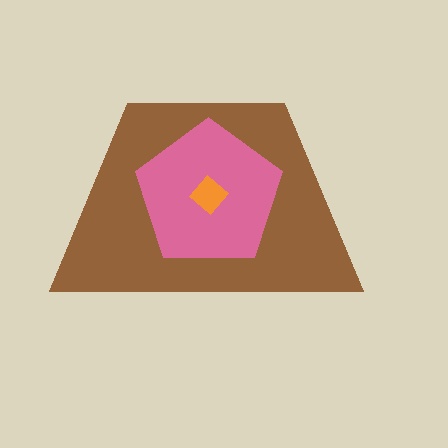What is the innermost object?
The orange diamond.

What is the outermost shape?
The brown trapezoid.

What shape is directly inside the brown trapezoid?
The pink pentagon.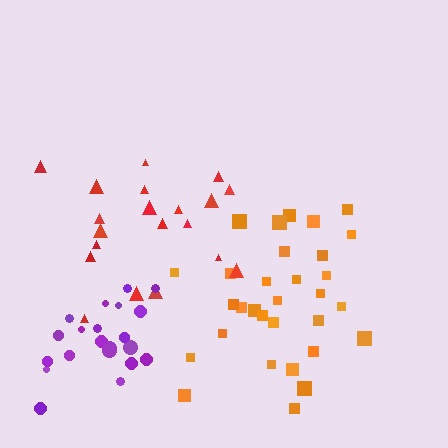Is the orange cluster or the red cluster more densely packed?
Red.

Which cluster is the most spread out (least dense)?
Orange.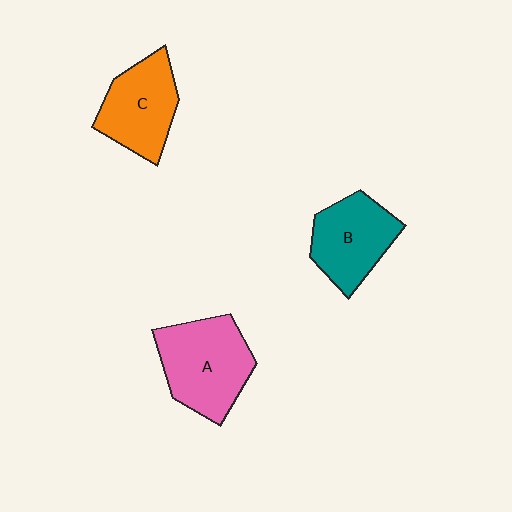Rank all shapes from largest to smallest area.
From largest to smallest: A (pink), C (orange), B (teal).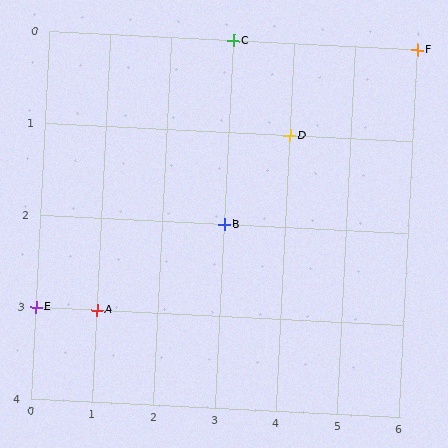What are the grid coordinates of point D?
Point D is at grid coordinates (4, 1).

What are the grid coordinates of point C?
Point C is at grid coordinates (3, 0).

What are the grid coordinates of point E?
Point E is at grid coordinates (0, 3).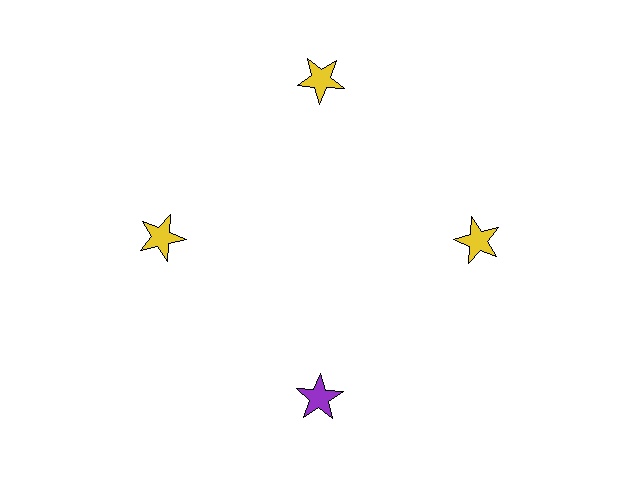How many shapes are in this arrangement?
There are 4 shapes arranged in a ring pattern.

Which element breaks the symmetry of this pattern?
The purple star at roughly the 6 o'clock position breaks the symmetry. All other shapes are yellow stars.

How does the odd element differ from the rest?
It has a different color: purple instead of yellow.